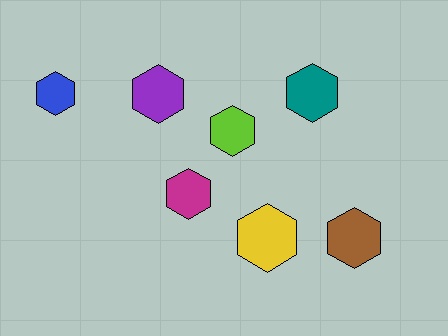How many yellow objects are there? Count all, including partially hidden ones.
There is 1 yellow object.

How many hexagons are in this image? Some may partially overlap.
There are 7 hexagons.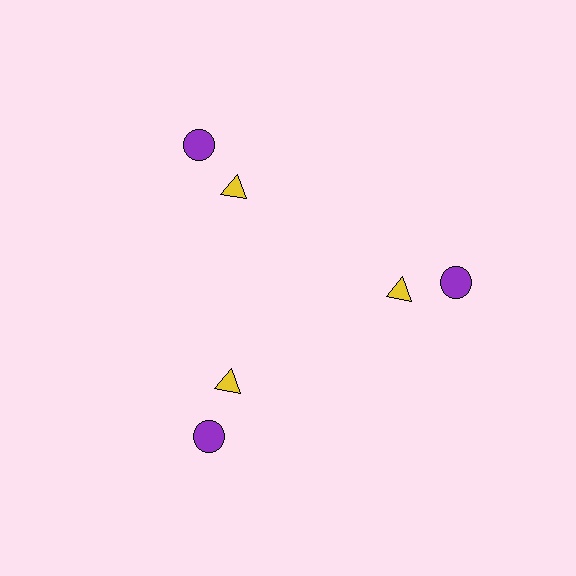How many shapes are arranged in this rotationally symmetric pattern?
There are 6 shapes, arranged in 3 groups of 2.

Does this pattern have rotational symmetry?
Yes, this pattern has 3-fold rotational symmetry. It looks the same after rotating 120 degrees around the center.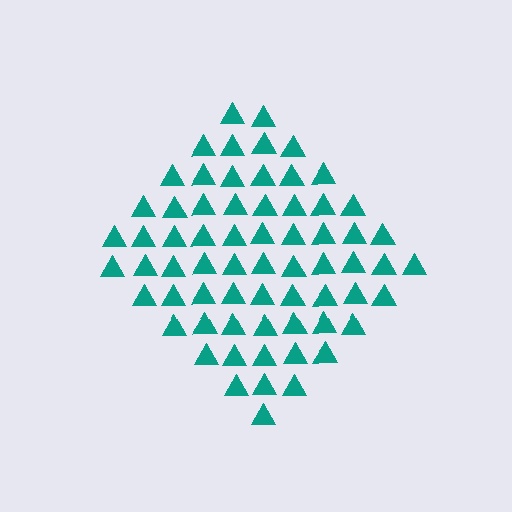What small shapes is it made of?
It is made of small triangles.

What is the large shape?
The large shape is a diamond.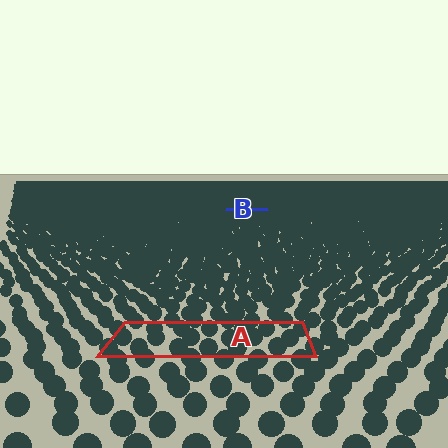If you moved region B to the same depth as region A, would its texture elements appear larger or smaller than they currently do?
They would appear larger. At a closer depth, the same texture elements are projected at a bigger on-screen size.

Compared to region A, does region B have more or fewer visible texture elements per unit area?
Region B has more texture elements per unit area — they are packed more densely because it is farther away.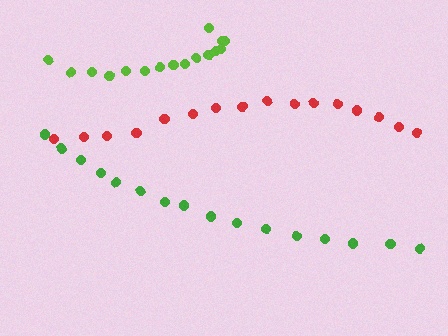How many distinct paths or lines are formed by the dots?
There are 3 distinct paths.